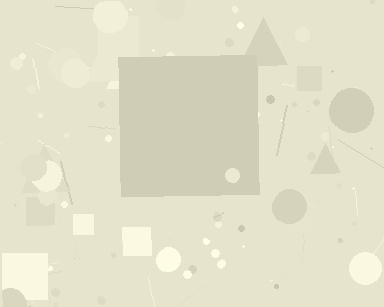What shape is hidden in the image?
A square is hidden in the image.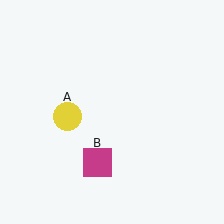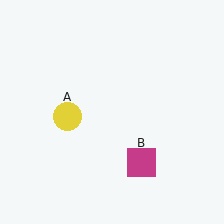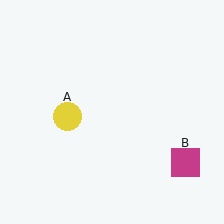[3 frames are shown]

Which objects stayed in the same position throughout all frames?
Yellow circle (object A) remained stationary.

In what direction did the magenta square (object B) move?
The magenta square (object B) moved right.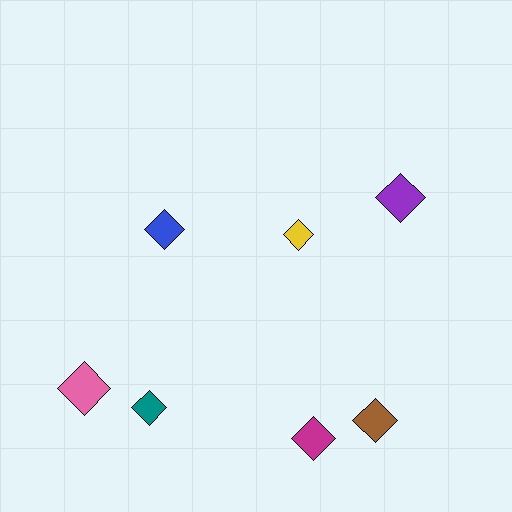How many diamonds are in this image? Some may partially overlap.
There are 7 diamonds.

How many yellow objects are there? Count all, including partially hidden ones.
There is 1 yellow object.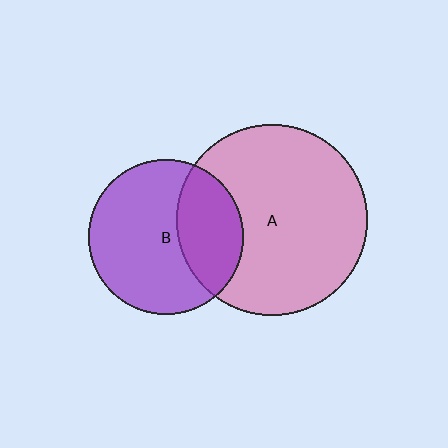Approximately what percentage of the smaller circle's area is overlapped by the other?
Approximately 30%.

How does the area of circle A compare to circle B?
Approximately 1.5 times.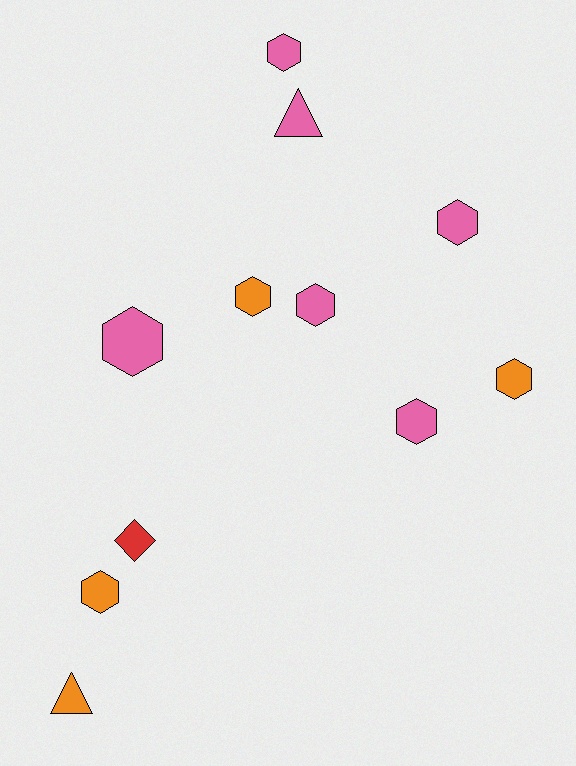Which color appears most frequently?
Pink, with 6 objects.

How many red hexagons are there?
There are no red hexagons.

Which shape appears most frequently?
Hexagon, with 8 objects.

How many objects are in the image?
There are 11 objects.